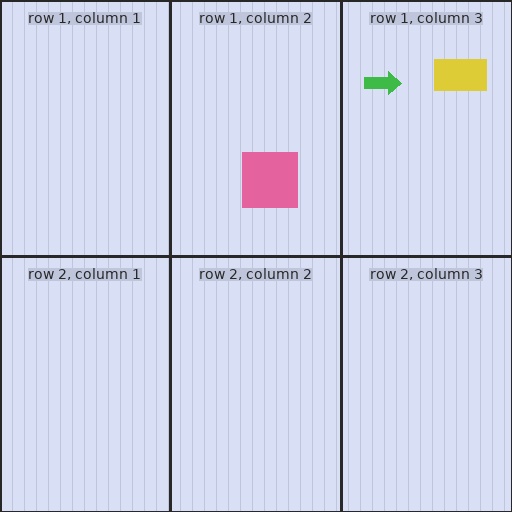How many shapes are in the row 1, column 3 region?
2.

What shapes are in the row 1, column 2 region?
The pink square.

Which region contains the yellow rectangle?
The row 1, column 3 region.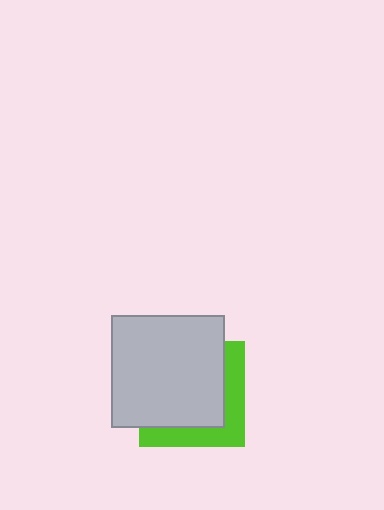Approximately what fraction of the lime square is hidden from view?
Roughly 66% of the lime square is hidden behind the light gray square.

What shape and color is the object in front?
The object in front is a light gray square.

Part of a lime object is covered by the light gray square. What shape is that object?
It is a square.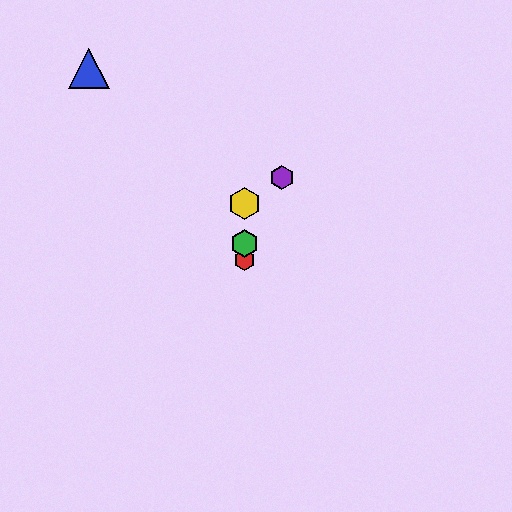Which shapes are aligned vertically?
The red hexagon, the green hexagon, the yellow hexagon are aligned vertically.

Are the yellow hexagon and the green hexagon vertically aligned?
Yes, both are at x≈245.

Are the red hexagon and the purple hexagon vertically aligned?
No, the red hexagon is at x≈245 and the purple hexagon is at x≈282.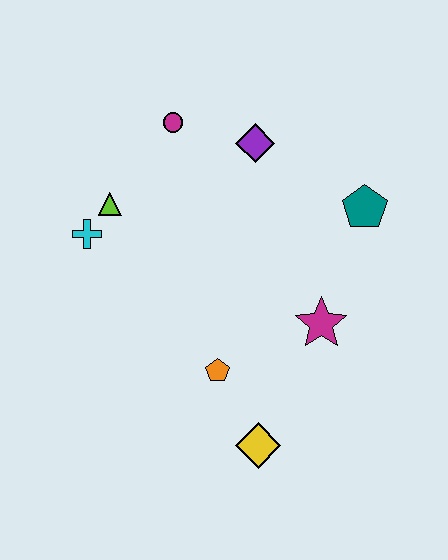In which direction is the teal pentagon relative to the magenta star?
The teal pentagon is above the magenta star.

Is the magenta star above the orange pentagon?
Yes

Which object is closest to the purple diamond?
The magenta circle is closest to the purple diamond.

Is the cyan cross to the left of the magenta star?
Yes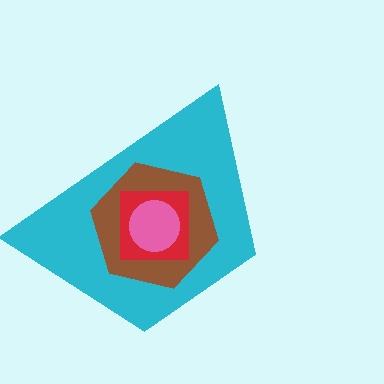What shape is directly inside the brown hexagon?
The red square.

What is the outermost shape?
The cyan trapezoid.